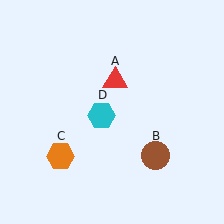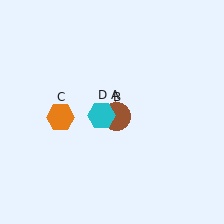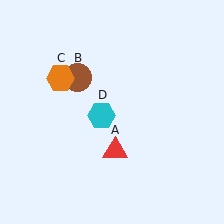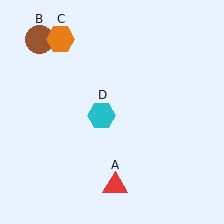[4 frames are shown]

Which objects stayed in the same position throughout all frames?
Cyan hexagon (object D) remained stationary.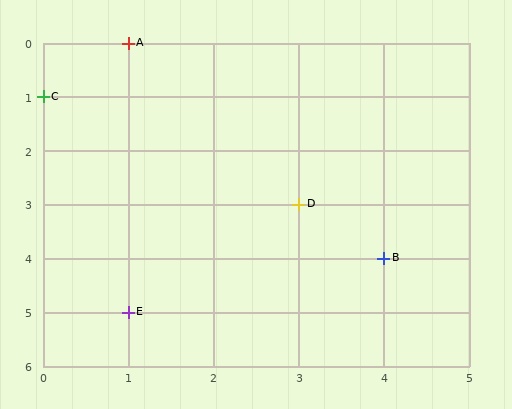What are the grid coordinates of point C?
Point C is at grid coordinates (0, 1).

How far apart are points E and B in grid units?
Points E and B are 3 columns and 1 row apart (about 3.2 grid units diagonally).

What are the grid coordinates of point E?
Point E is at grid coordinates (1, 5).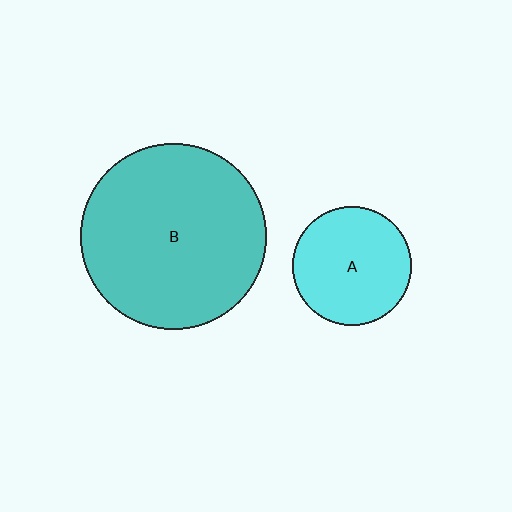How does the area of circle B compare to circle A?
Approximately 2.4 times.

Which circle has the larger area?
Circle B (teal).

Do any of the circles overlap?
No, none of the circles overlap.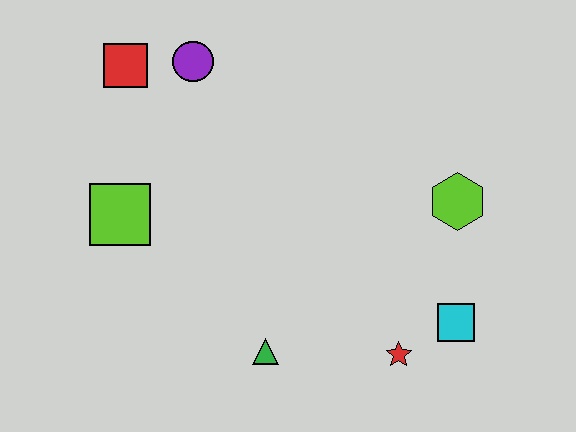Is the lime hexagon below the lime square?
No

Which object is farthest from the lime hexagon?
The red square is farthest from the lime hexagon.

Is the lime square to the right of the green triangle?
No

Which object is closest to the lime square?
The red square is closest to the lime square.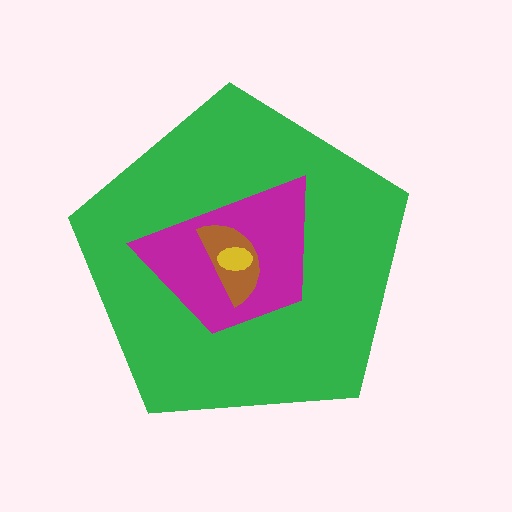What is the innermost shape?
The yellow ellipse.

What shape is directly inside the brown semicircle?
The yellow ellipse.